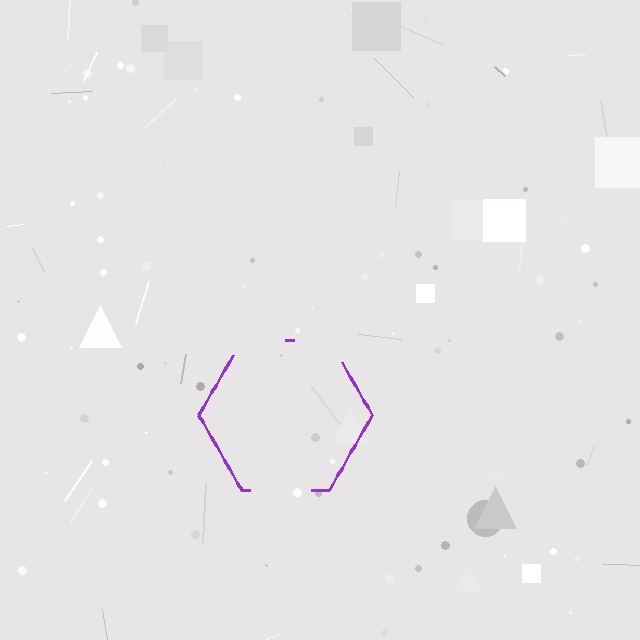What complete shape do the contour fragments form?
The contour fragments form a hexagon.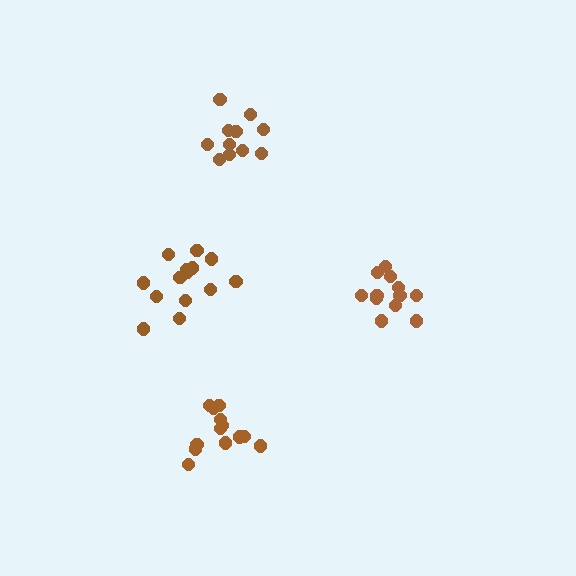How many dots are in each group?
Group 1: 13 dots, Group 2: 14 dots, Group 3: 11 dots, Group 4: 12 dots (50 total).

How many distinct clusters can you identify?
There are 4 distinct clusters.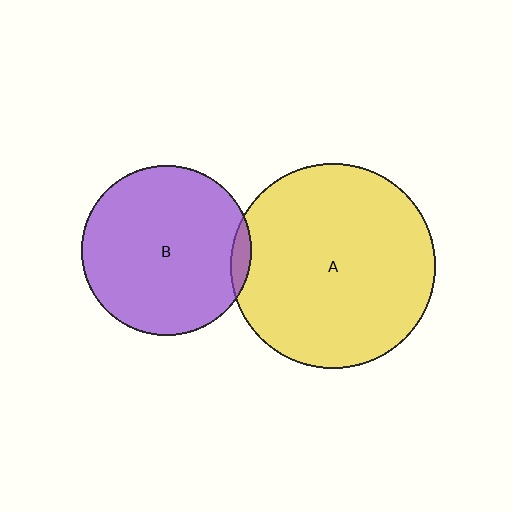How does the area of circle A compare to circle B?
Approximately 1.5 times.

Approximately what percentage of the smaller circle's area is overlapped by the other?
Approximately 5%.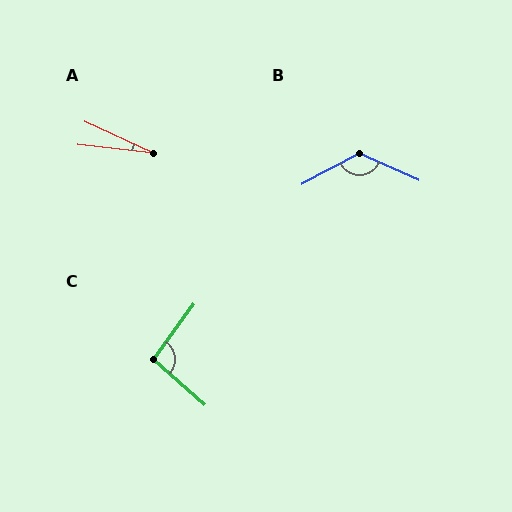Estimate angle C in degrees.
Approximately 96 degrees.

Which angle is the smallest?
A, at approximately 18 degrees.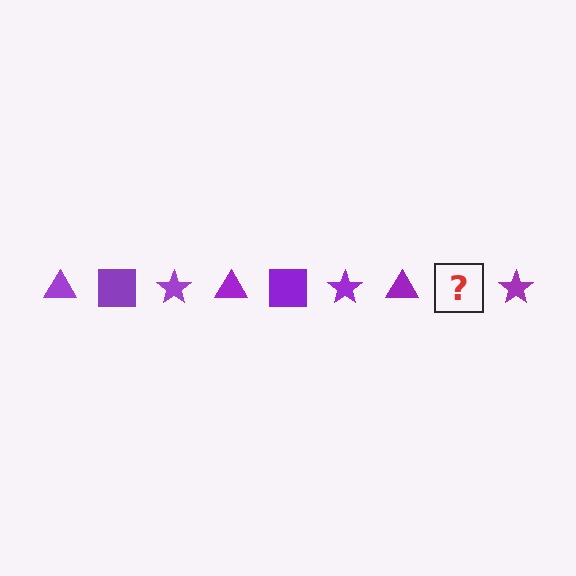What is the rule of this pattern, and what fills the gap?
The rule is that the pattern cycles through triangle, square, star shapes in purple. The gap should be filled with a purple square.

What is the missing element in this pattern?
The missing element is a purple square.